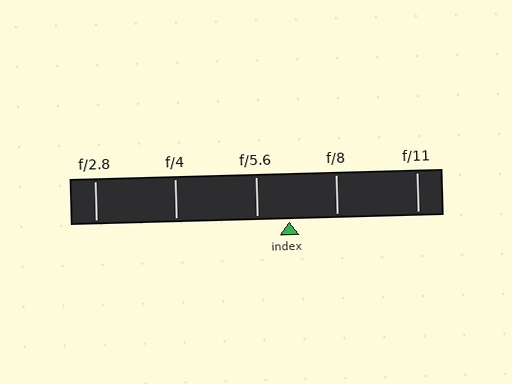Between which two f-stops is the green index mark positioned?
The index mark is between f/5.6 and f/8.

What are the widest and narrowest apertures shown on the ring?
The widest aperture shown is f/2.8 and the narrowest is f/11.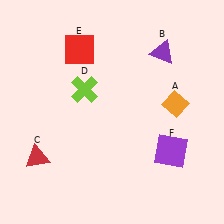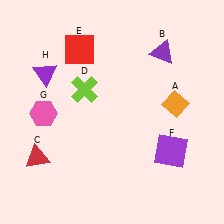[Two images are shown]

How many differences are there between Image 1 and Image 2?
There are 2 differences between the two images.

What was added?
A pink hexagon (G), a purple triangle (H) were added in Image 2.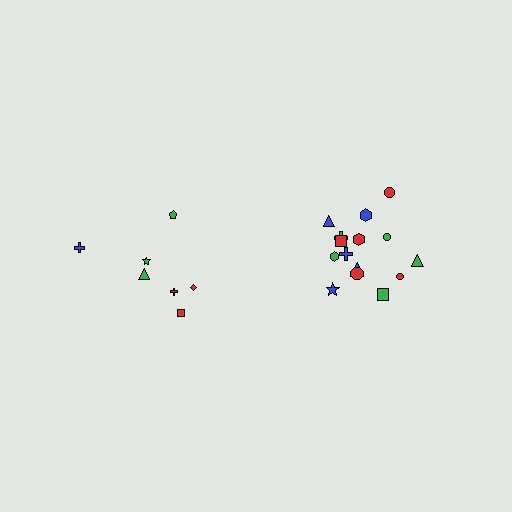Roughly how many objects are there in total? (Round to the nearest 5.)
Roughly 20 objects in total.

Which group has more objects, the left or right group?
The right group.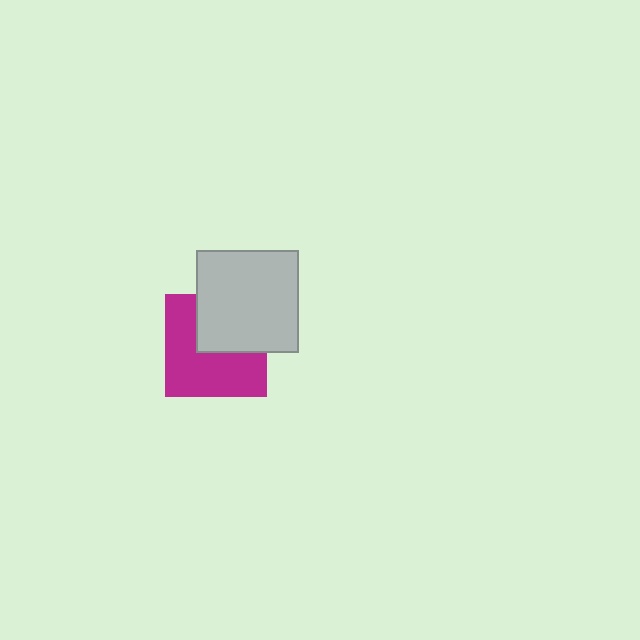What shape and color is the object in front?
The object in front is a light gray square.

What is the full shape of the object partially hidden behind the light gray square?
The partially hidden object is a magenta square.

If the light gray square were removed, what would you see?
You would see the complete magenta square.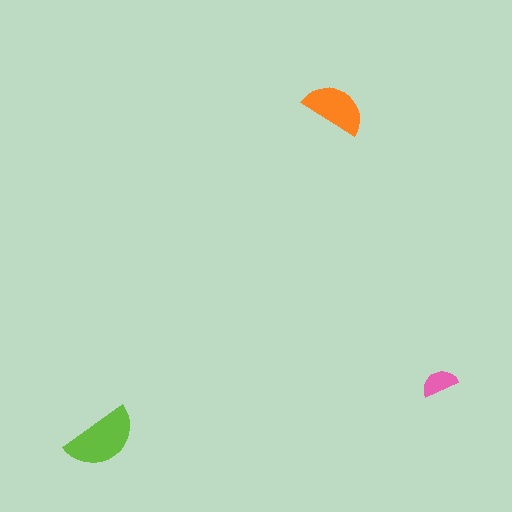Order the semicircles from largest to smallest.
the lime one, the orange one, the pink one.